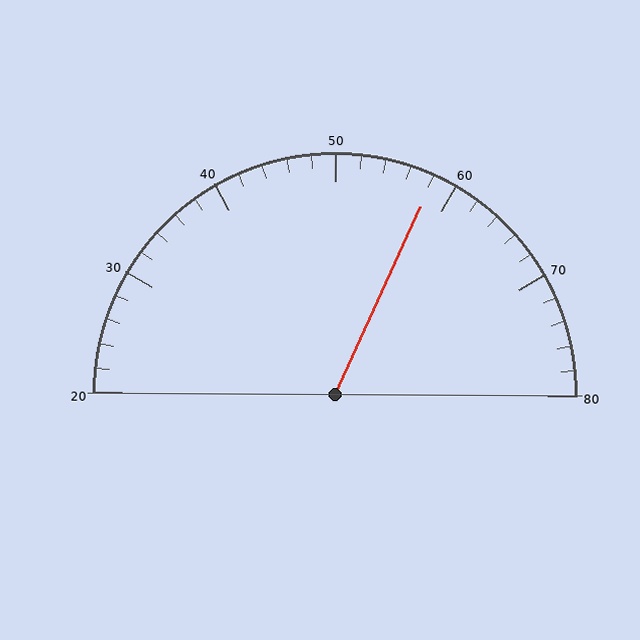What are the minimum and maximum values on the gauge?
The gauge ranges from 20 to 80.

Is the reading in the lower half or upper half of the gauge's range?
The reading is in the upper half of the range (20 to 80).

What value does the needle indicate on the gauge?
The needle indicates approximately 58.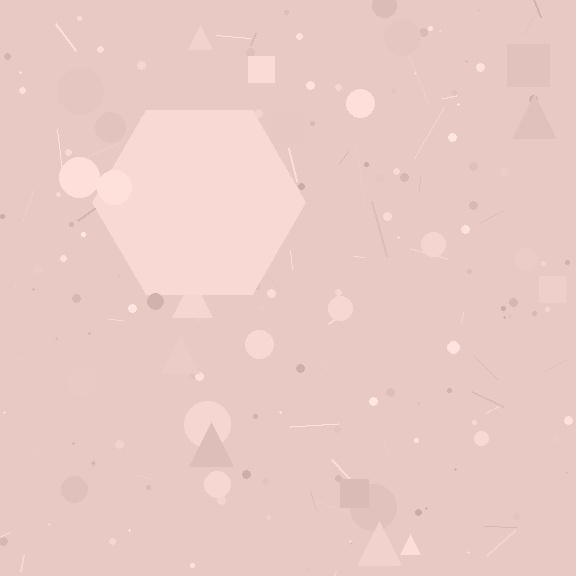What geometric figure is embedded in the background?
A hexagon is embedded in the background.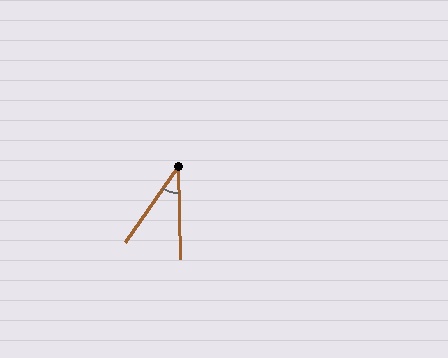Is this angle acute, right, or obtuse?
It is acute.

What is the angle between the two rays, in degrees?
Approximately 36 degrees.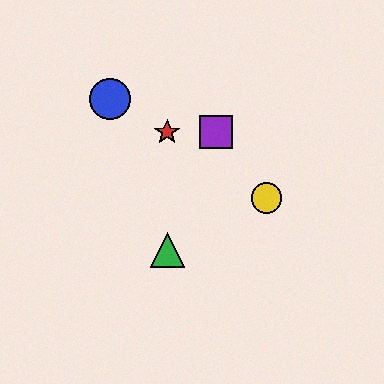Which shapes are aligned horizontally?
The red star, the purple square are aligned horizontally.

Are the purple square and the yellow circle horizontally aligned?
No, the purple square is at y≈132 and the yellow circle is at y≈198.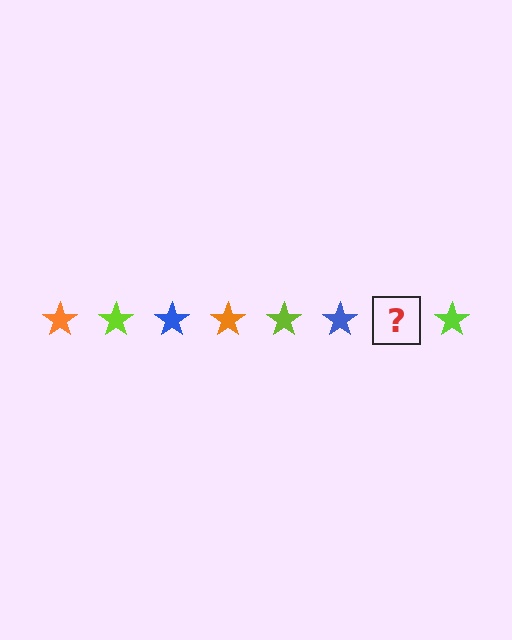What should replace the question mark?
The question mark should be replaced with an orange star.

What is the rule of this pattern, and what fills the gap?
The rule is that the pattern cycles through orange, lime, blue stars. The gap should be filled with an orange star.